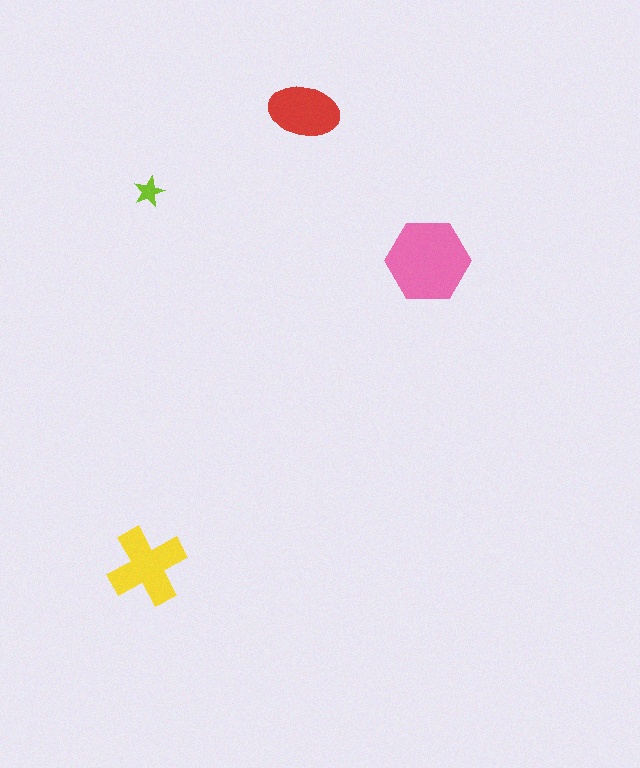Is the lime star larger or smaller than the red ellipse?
Smaller.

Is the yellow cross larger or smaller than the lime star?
Larger.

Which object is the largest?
The pink hexagon.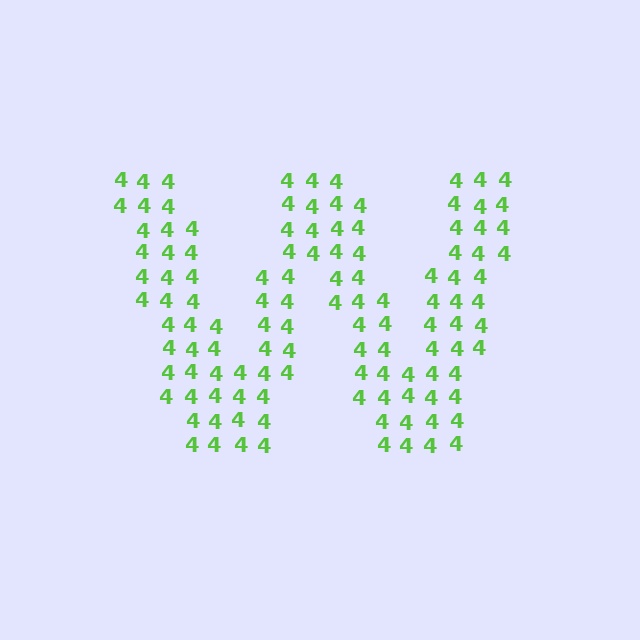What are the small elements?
The small elements are digit 4's.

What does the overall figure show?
The overall figure shows the letter W.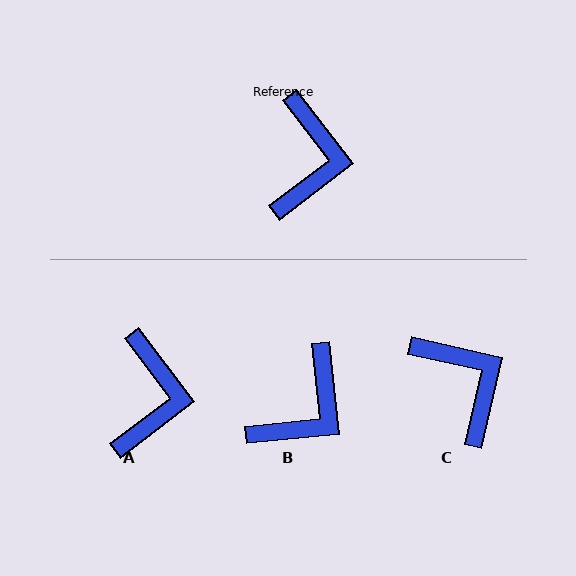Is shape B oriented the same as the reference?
No, it is off by about 31 degrees.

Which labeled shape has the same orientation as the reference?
A.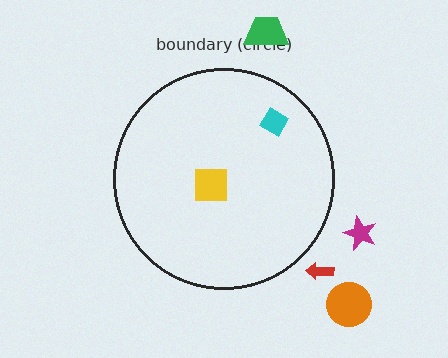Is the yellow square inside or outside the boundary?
Inside.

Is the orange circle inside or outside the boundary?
Outside.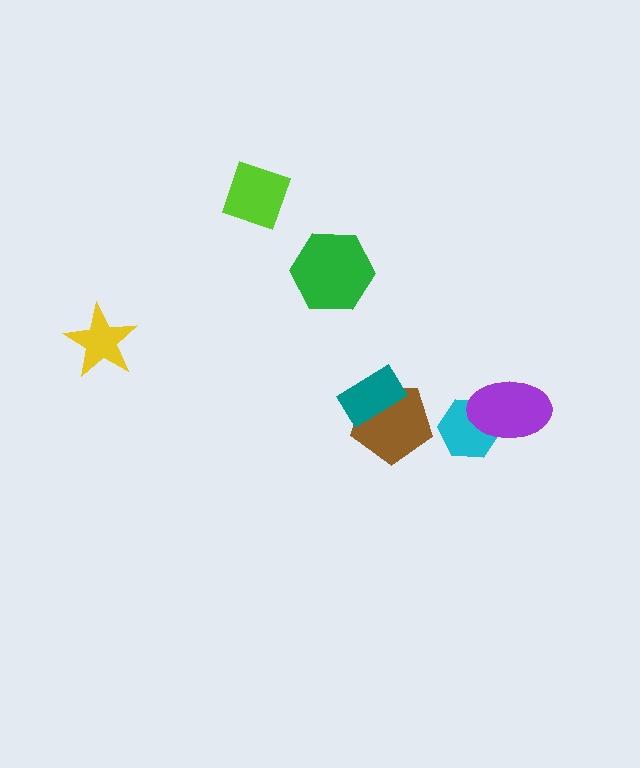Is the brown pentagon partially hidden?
Yes, it is partially covered by another shape.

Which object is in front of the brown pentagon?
The teal rectangle is in front of the brown pentagon.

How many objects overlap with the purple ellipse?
1 object overlaps with the purple ellipse.